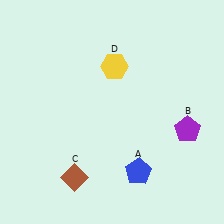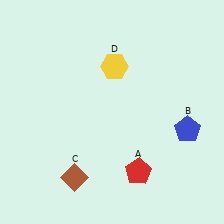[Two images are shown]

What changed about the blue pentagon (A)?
In Image 1, A is blue. In Image 2, it changed to red.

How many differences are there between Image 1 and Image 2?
There are 2 differences between the two images.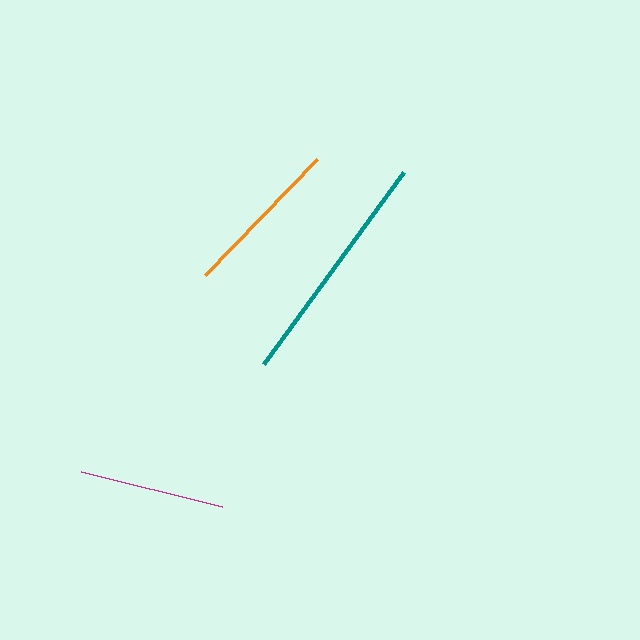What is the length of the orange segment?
The orange segment is approximately 162 pixels long.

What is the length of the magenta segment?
The magenta segment is approximately 145 pixels long.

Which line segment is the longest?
The teal line is the longest at approximately 238 pixels.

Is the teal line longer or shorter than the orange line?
The teal line is longer than the orange line.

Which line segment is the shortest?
The magenta line is the shortest at approximately 145 pixels.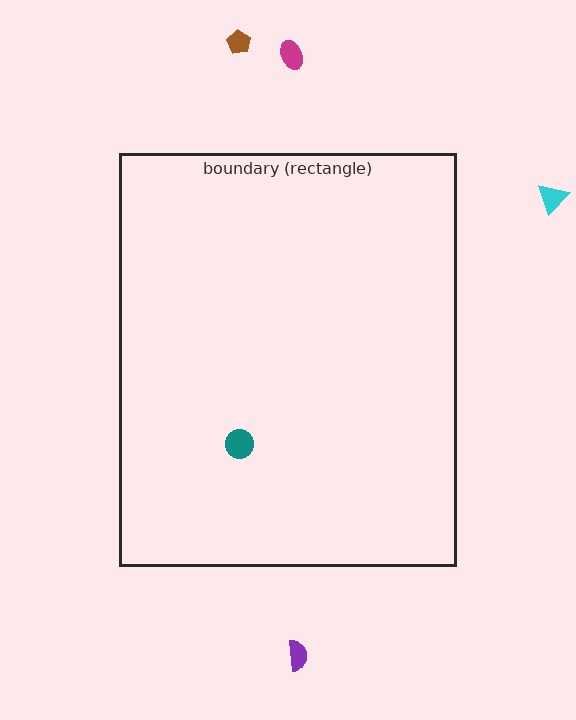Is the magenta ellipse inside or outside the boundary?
Outside.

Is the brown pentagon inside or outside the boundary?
Outside.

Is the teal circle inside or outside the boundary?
Inside.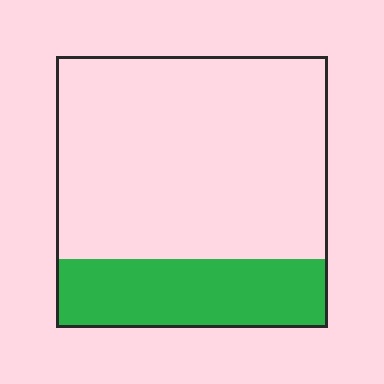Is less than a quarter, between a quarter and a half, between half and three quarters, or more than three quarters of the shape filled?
Between a quarter and a half.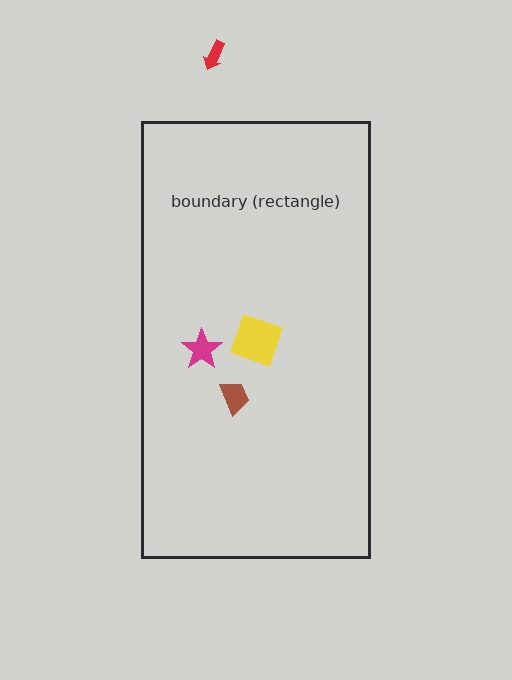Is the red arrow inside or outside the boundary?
Outside.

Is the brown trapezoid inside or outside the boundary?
Inside.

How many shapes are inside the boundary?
3 inside, 1 outside.